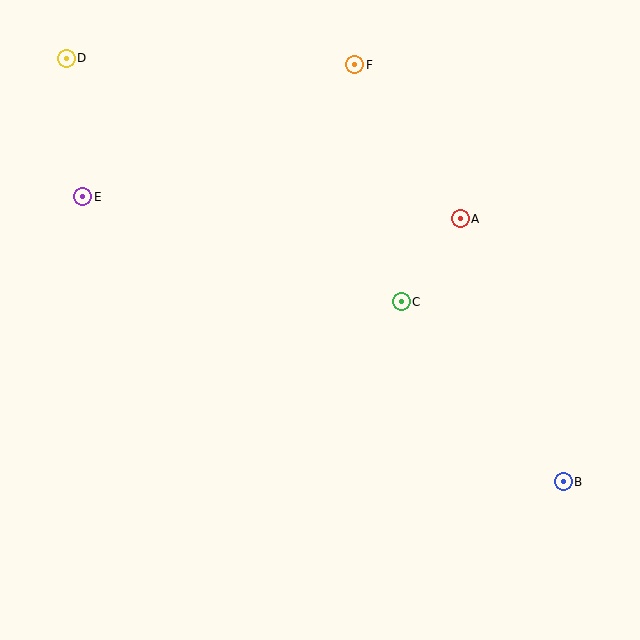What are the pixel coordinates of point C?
Point C is at (401, 302).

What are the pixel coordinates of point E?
Point E is at (83, 197).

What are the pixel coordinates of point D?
Point D is at (66, 58).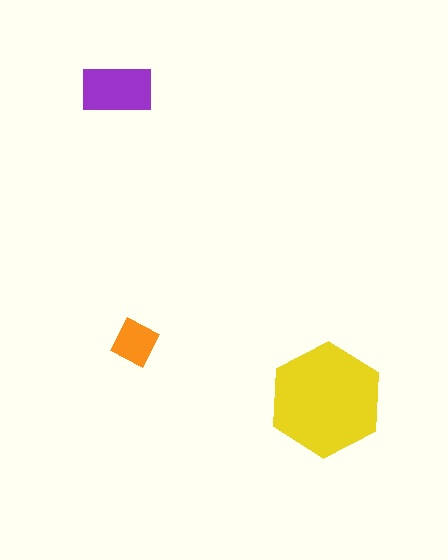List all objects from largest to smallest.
The yellow hexagon, the purple rectangle, the orange square.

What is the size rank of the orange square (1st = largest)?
3rd.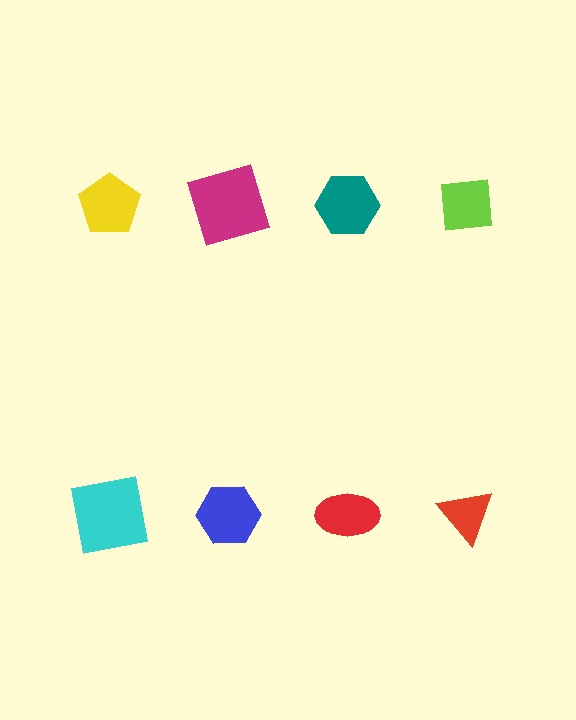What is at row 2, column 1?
A cyan square.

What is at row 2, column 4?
A red triangle.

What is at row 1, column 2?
A magenta square.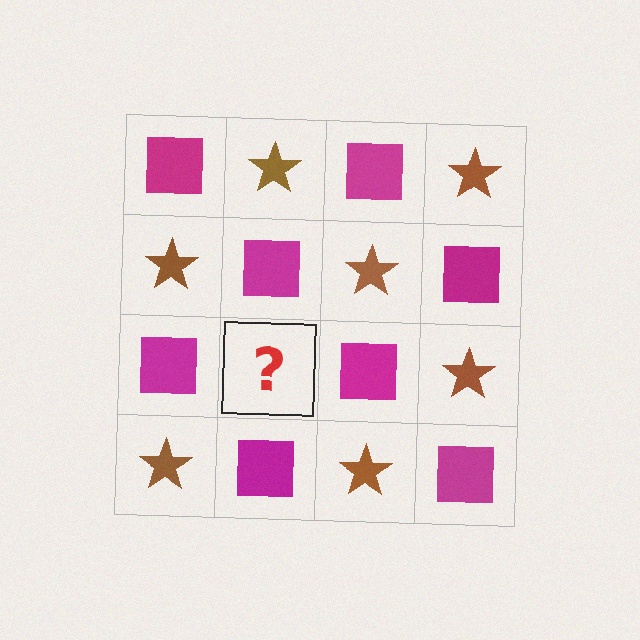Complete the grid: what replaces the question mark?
The question mark should be replaced with a brown star.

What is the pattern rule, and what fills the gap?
The rule is that it alternates magenta square and brown star in a checkerboard pattern. The gap should be filled with a brown star.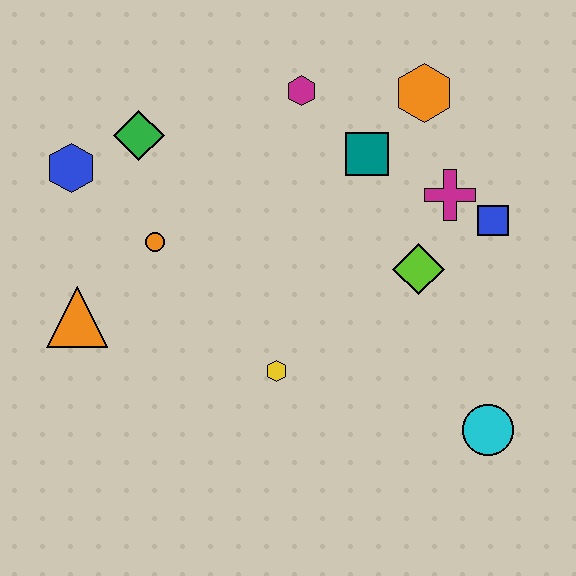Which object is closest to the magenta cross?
The blue square is closest to the magenta cross.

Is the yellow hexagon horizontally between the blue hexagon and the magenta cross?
Yes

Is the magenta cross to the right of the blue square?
No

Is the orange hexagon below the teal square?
No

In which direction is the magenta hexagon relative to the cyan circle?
The magenta hexagon is above the cyan circle.